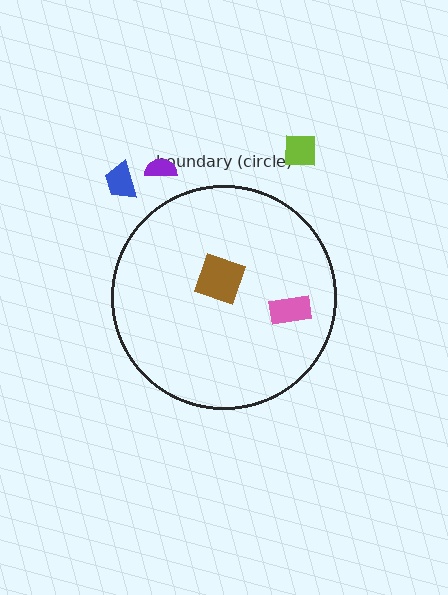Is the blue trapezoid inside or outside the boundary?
Outside.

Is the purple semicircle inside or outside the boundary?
Outside.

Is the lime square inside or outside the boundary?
Outside.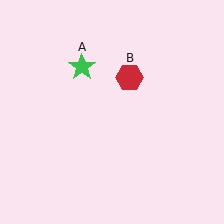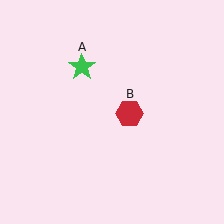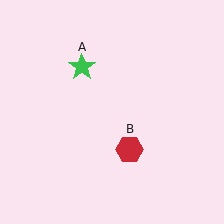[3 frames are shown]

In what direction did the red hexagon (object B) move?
The red hexagon (object B) moved down.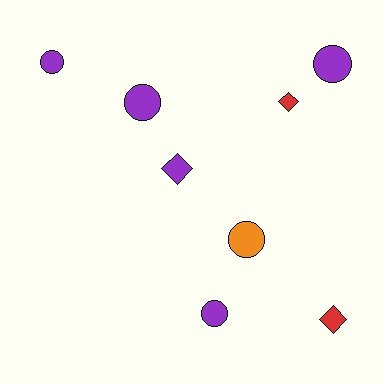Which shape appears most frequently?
Circle, with 5 objects.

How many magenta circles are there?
There are no magenta circles.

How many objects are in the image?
There are 8 objects.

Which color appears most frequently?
Purple, with 5 objects.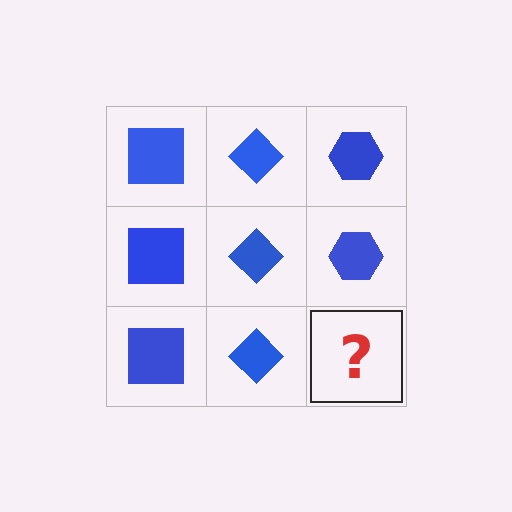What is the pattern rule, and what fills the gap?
The rule is that each column has a consistent shape. The gap should be filled with a blue hexagon.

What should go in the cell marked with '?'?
The missing cell should contain a blue hexagon.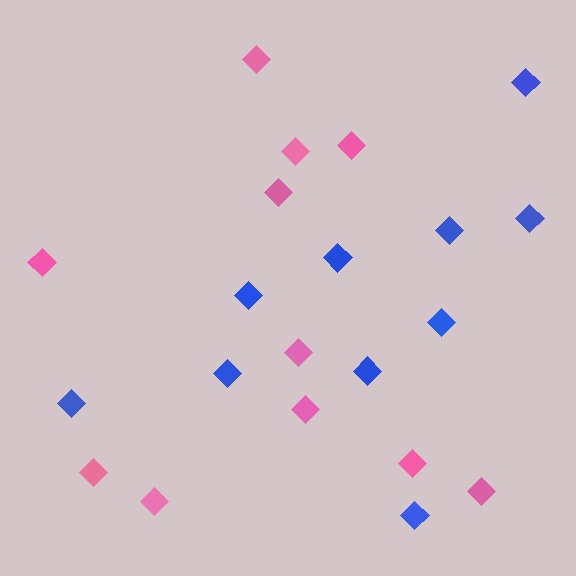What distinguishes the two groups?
There are 2 groups: one group of blue diamonds (10) and one group of pink diamonds (11).